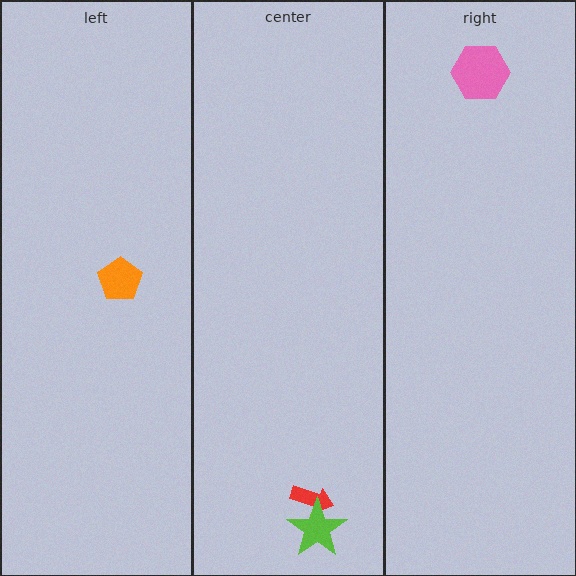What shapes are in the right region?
The pink hexagon.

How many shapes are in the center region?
2.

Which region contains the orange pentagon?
The left region.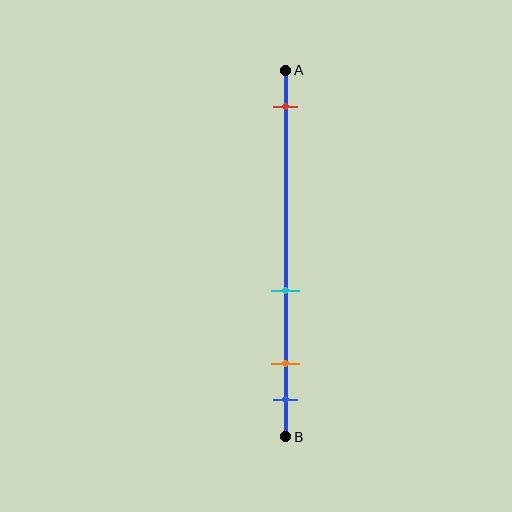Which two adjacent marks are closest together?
The orange and blue marks are the closest adjacent pair.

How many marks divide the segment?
There are 4 marks dividing the segment.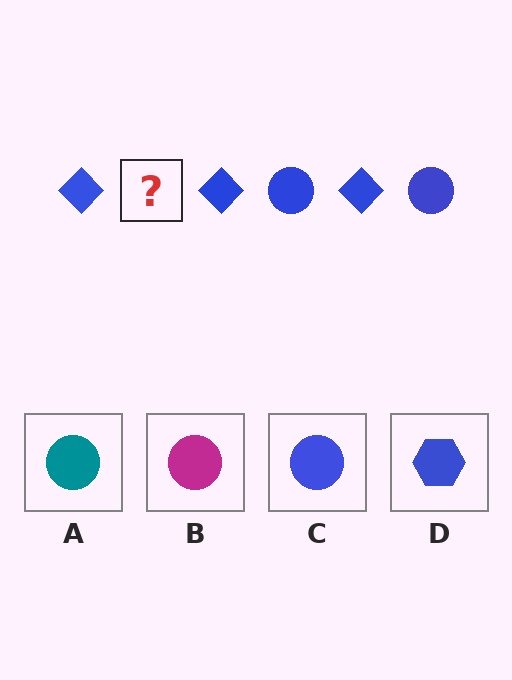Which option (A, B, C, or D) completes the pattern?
C.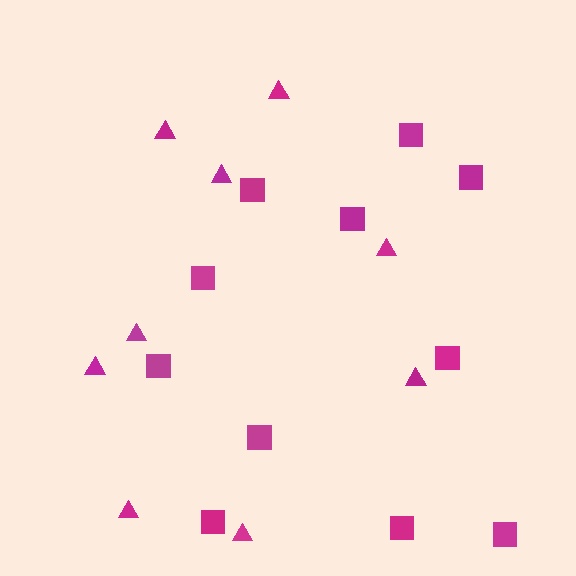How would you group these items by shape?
There are 2 groups: one group of squares (11) and one group of triangles (9).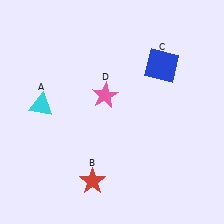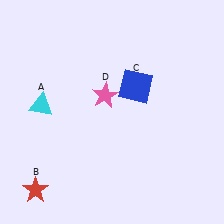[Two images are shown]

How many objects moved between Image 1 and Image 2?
2 objects moved between the two images.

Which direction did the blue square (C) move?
The blue square (C) moved left.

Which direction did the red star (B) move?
The red star (B) moved left.